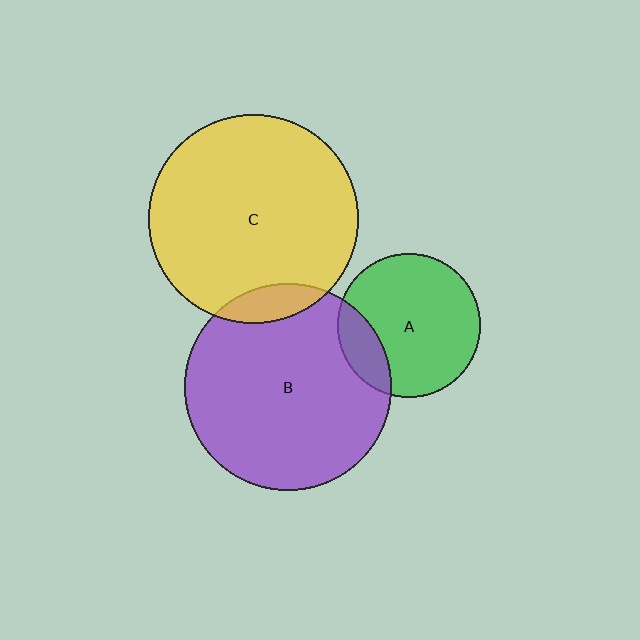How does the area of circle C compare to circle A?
Approximately 2.1 times.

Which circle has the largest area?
Circle C (yellow).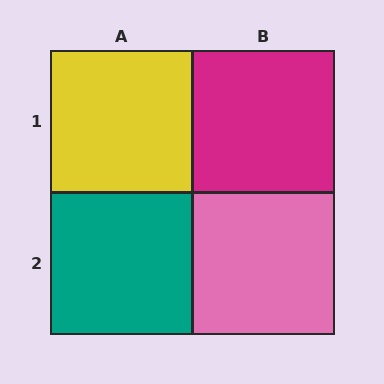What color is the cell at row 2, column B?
Pink.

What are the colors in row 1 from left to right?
Yellow, magenta.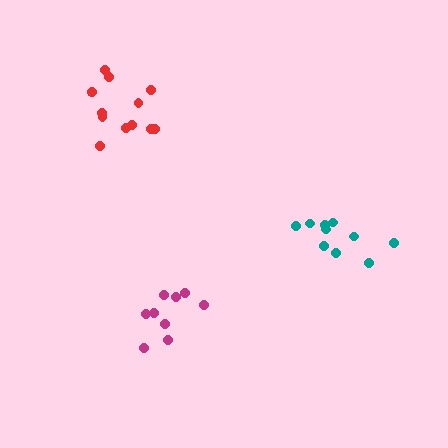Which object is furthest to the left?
The red cluster is leftmost.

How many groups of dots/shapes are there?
There are 3 groups.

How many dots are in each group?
Group 1: 13 dots, Group 2: 9 dots, Group 3: 10 dots (32 total).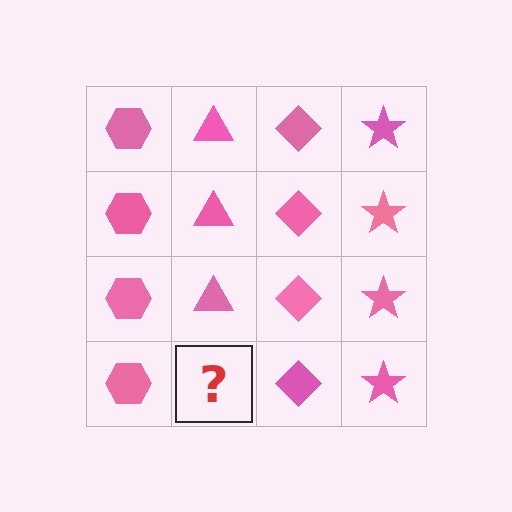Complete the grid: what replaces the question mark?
The question mark should be replaced with a pink triangle.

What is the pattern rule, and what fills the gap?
The rule is that each column has a consistent shape. The gap should be filled with a pink triangle.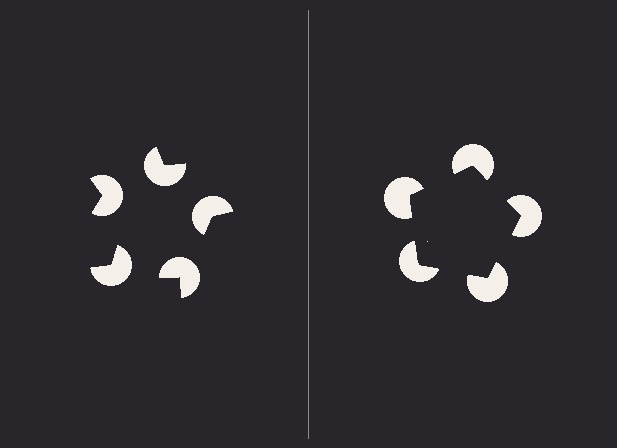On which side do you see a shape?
An illusory pentagon appears on the right side. On the left side the wedge cuts are rotated, so no coherent shape forms.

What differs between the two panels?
The pac-man discs are positioned identically on both sides; only the wedge orientations differ. On the right they align to a pentagon; on the left they are misaligned.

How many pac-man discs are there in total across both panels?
10 — 5 on each side.